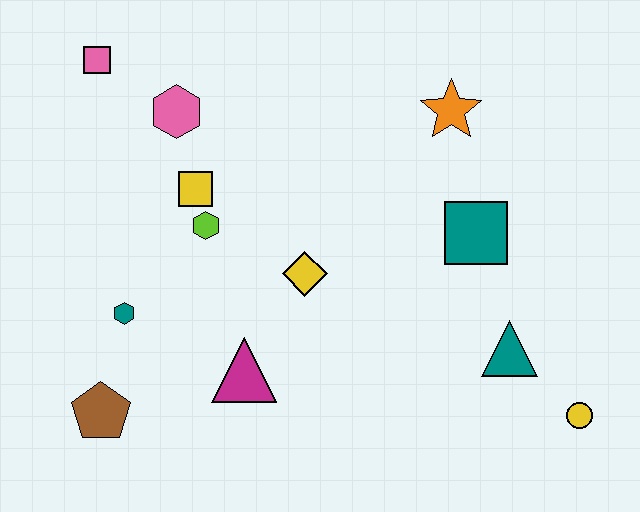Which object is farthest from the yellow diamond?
The yellow circle is farthest from the yellow diamond.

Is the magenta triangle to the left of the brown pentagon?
No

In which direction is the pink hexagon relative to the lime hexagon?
The pink hexagon is above the lime hexagon.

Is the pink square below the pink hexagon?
No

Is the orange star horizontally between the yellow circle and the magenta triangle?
Yes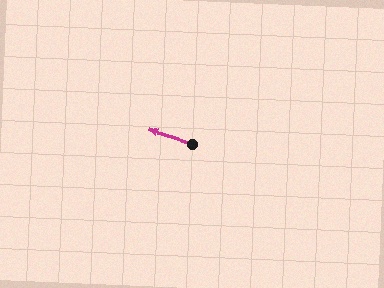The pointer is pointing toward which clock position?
Roughly 10 o'clock.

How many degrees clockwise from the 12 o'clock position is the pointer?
Approximately 286 degrees.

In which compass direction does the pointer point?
West.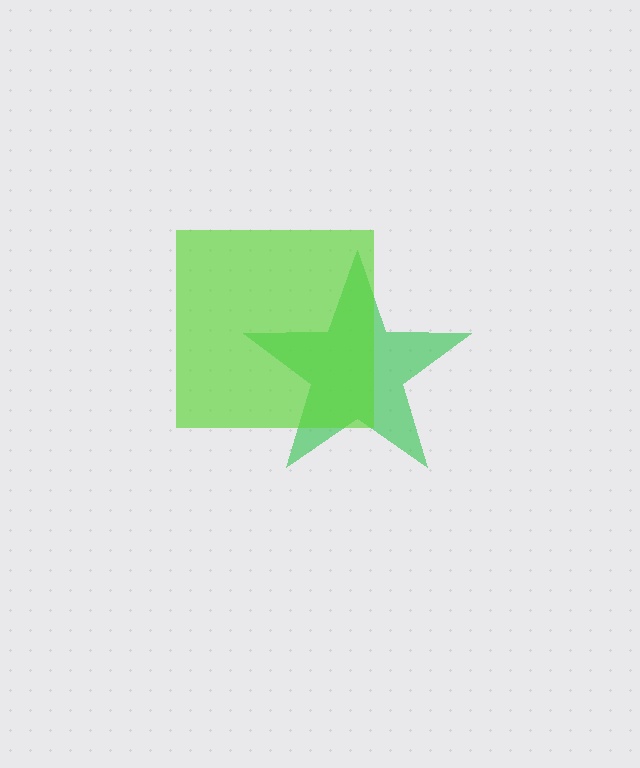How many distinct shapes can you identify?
There are 2 distinct shapes: a green star, a lime square.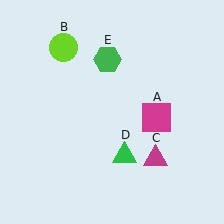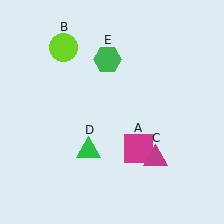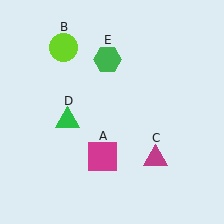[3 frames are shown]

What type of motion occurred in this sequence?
The magenta square (object A), green triangle (object D) rotated clockwise around the center of the scene.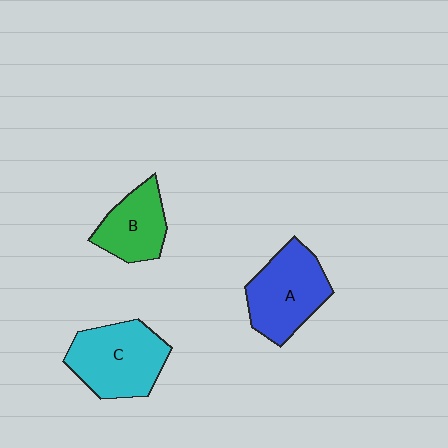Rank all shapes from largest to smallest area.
From largest to smallest: C (cyan), A (blue), B (green).